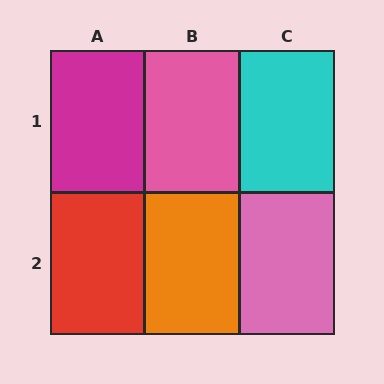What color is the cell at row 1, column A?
Magenta.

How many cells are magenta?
1 cell is magenta.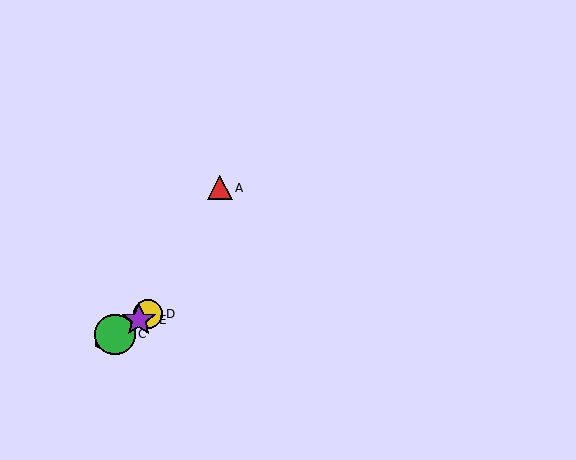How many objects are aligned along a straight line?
4 objects (B, C, D, E) are aligned along a straight line.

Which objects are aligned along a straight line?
Objects B, C, D, E are aligned along a straight line.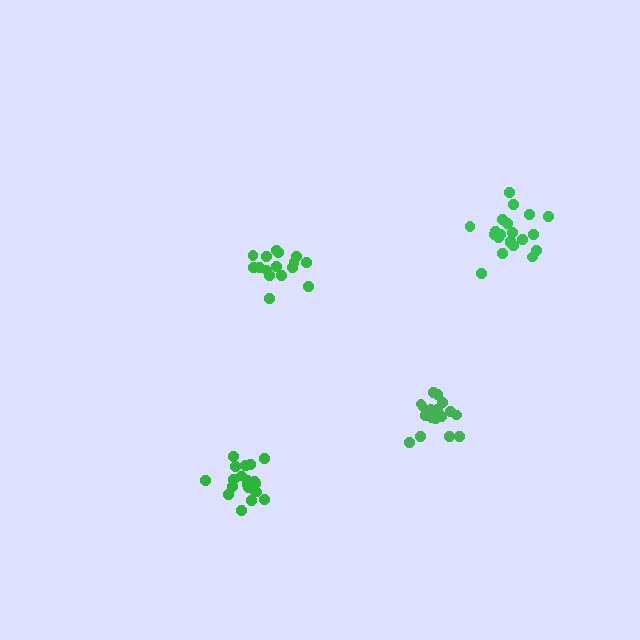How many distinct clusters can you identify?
There are 4 distinct clusters.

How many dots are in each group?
Group 1: 20 dots, Group 2: 16 dots, Group 3: 21 dots, Group 4: 18 dots (75 total).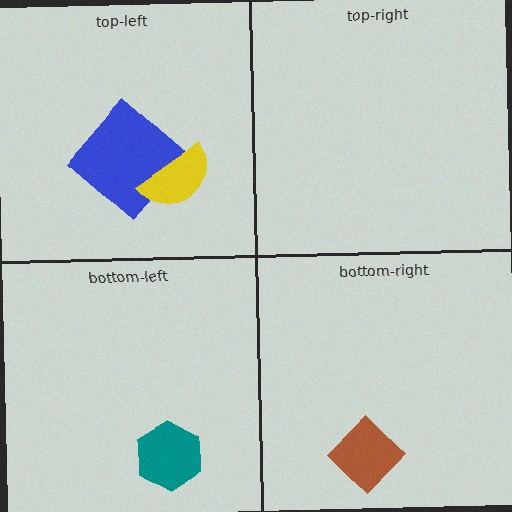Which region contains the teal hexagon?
The bottom-left region.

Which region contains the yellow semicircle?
The top-left region.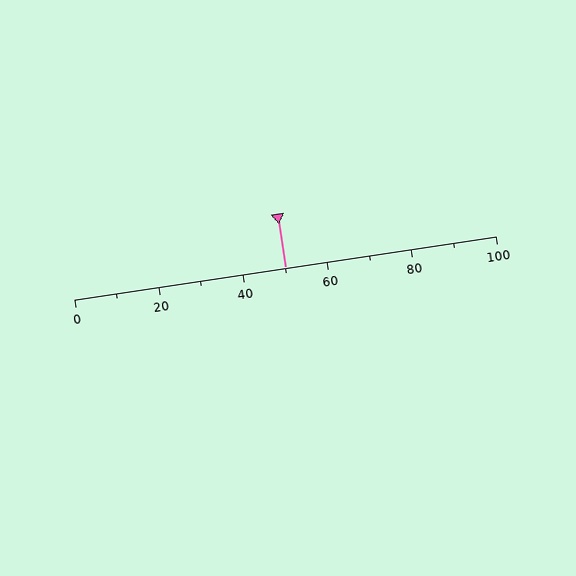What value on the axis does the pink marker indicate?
The marker indicates approximately 50.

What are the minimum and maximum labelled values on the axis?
The axis runs from 0 to 100.